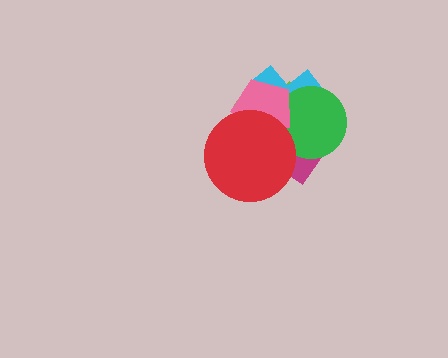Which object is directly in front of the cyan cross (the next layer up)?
The magenta diamond is directly in front of the cyan cross.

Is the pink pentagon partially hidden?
Yes, it is partially covered by another shape.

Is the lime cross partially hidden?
Yes, it is partially covered by another shape.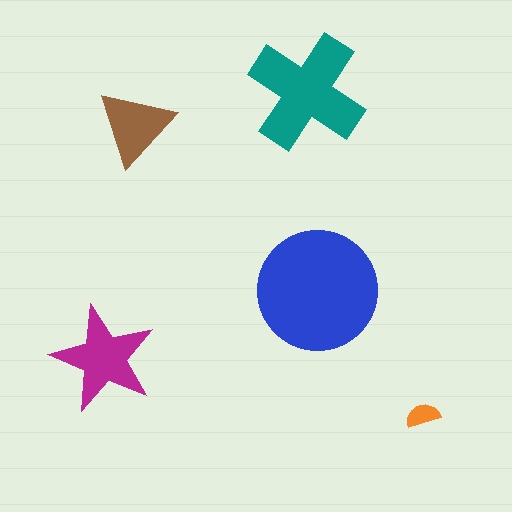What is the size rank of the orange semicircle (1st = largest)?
5th.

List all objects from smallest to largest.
The orange semicircle, the brown triangle, the magenta star, the teal cross, the blue circle.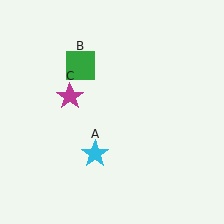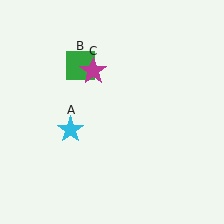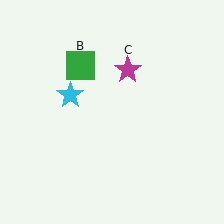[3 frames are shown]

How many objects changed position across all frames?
2 objects changed position: cyan star (object A), magenta star (object C).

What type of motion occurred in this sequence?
The cyan star (object A), magenta star (object C) rotated clockwise around the center of the scene.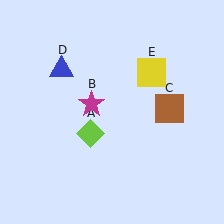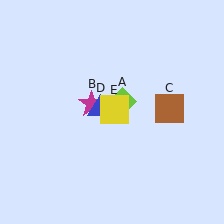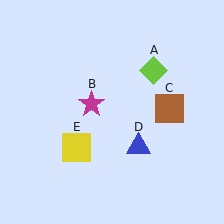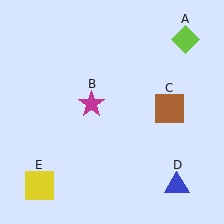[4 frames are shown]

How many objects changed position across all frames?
3 objects changed position: lime diamond (object A), blue triangle (object D), yellow square (object E).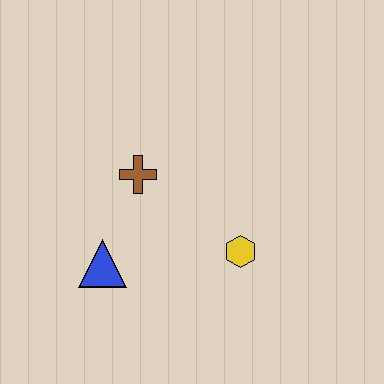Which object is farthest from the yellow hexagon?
The blue triangle is farthest from the yellow hexagon.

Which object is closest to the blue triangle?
The brown cross is closest to the blue triangle.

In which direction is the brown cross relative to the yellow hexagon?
The brown cross is to the left of the yellow hexagon.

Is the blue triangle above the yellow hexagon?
No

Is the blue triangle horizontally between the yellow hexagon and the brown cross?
No